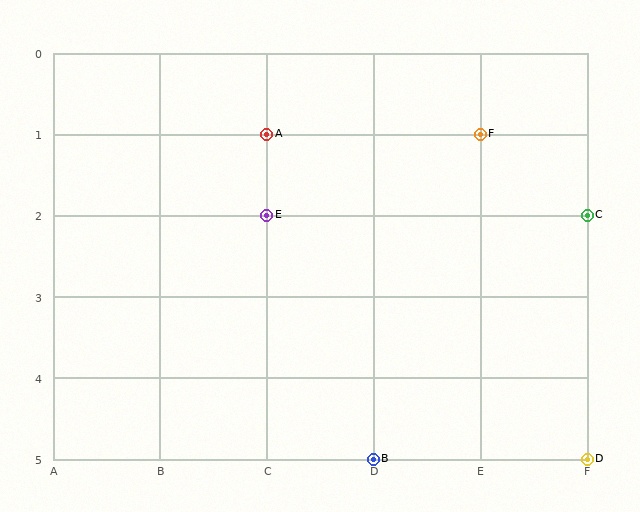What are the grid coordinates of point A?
Point A is at grid coordinates (C, 1).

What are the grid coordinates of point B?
Point B is at grid coordinates (D, 5).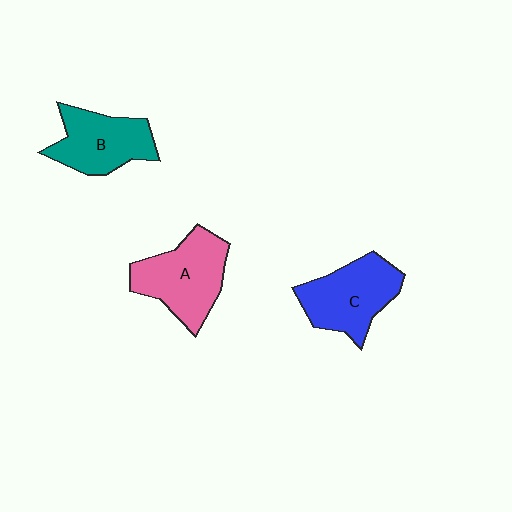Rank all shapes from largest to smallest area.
From largest to smallest: A (pink), C (blue), B (teal).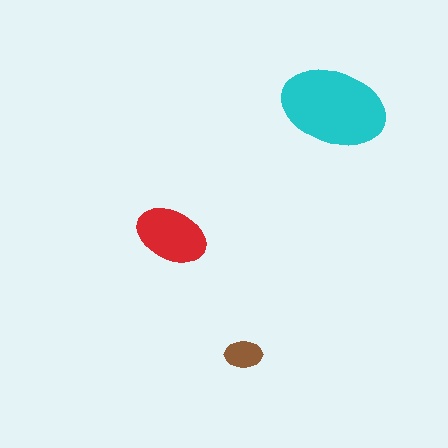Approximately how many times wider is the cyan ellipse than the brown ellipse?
About 3 times wider.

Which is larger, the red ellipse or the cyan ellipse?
The cyan one.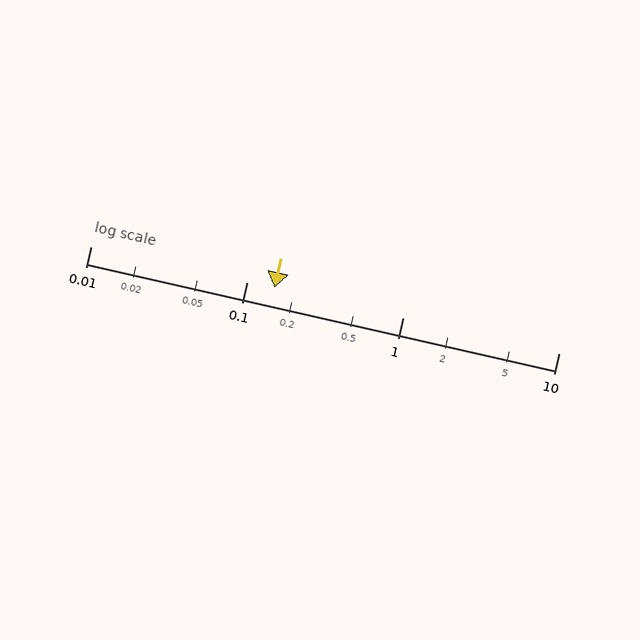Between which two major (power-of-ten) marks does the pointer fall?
The pointer is between 0.1 and 1.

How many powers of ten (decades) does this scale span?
The scale spans 3 decades, from 0.01 to 10.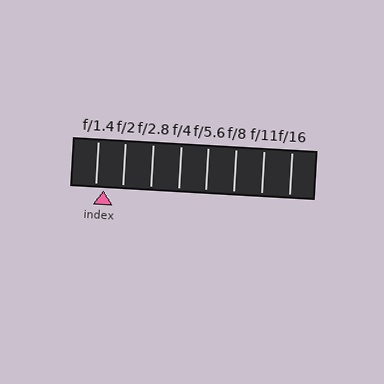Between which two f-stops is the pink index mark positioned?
The index mark is between f/1.4 and f/2.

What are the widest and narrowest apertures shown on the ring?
The widest aperture shown is f/1.4 and the narrowest is f/16.